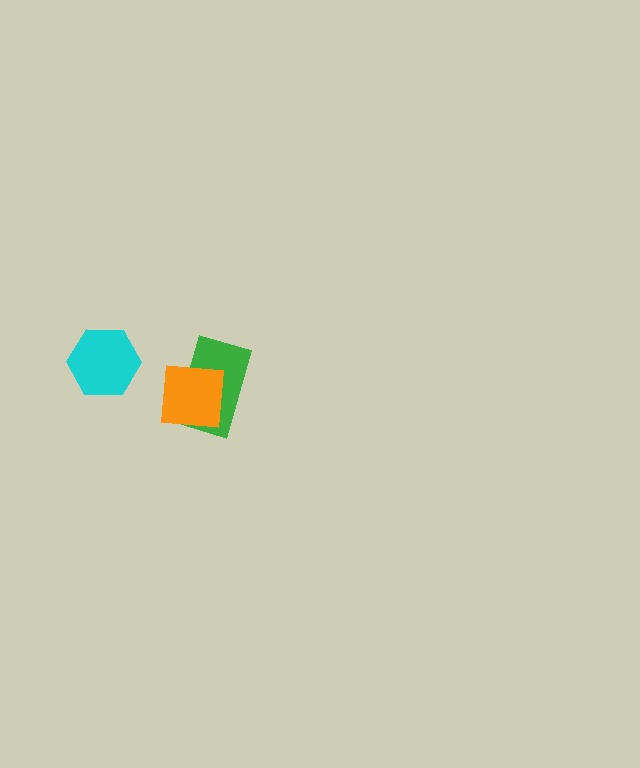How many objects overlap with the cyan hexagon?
0 objects overlap with the cyan hexagon.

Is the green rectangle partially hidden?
Yes, it is partially covered by another shape.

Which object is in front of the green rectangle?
The orange square is in front of the green rectangle.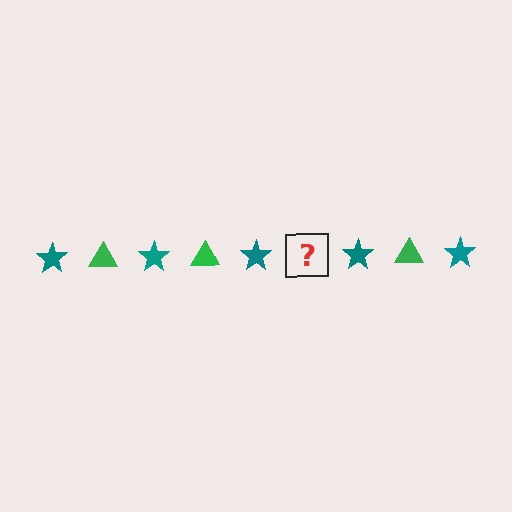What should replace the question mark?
The question mark should be replaced with a green triangle.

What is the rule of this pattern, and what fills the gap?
The rule is that the pattern alternates between teal star and green triangle. The gap should be filled with a green triangle.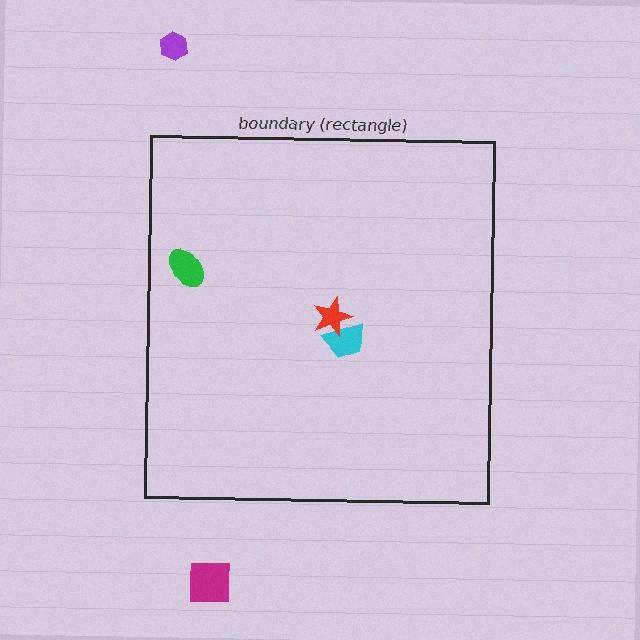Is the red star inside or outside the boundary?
Inside.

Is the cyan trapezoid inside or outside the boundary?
Inside.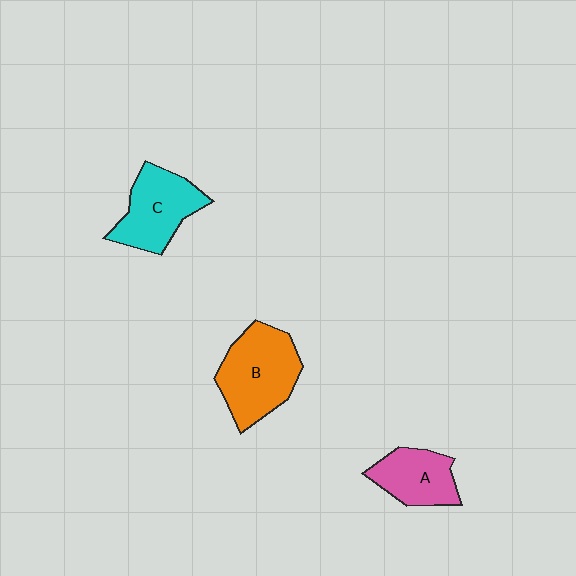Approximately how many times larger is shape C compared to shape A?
Approximately 1.3 times.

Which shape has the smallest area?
Shape A (pink).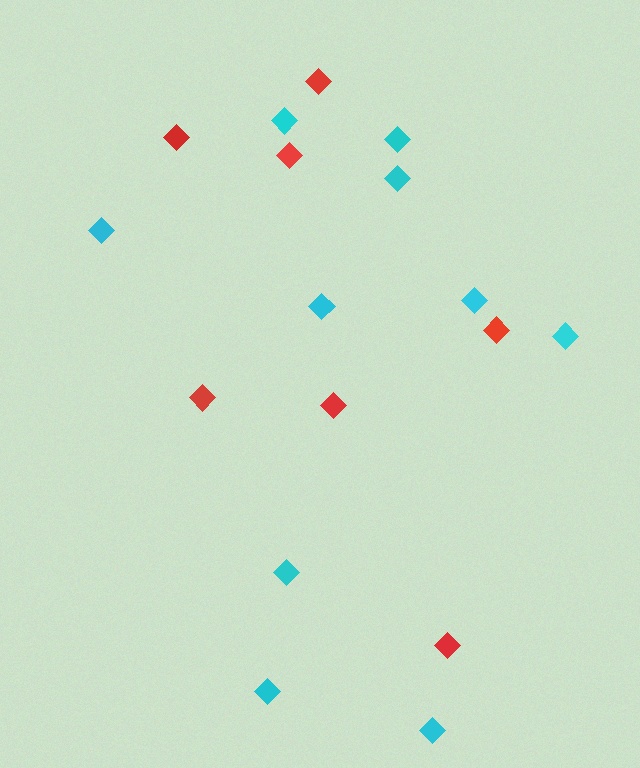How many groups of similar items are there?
There are 2 groups: one group of red diamonds (7) and one group of cyan diamonds (10).